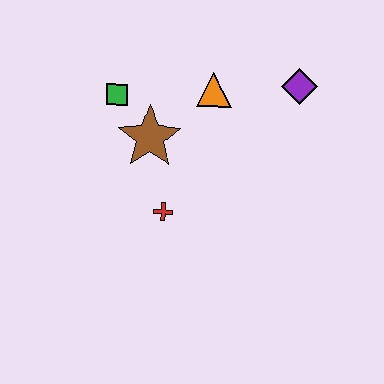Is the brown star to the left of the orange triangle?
Yes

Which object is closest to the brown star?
The green square is closest to the brown star.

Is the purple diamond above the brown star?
Yes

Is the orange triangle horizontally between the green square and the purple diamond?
Yes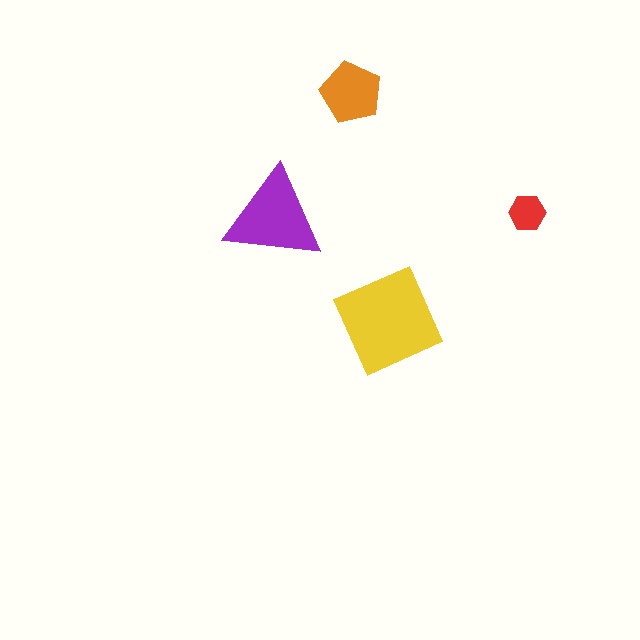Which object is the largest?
The yellow diamond.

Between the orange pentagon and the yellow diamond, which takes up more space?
The yellow diamond.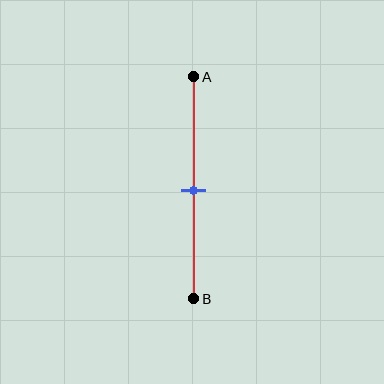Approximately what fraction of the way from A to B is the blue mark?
The blue mark is approximately 50% of the way from A to B.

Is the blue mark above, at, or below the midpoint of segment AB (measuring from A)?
The blue mark is approximately at the midpoint of segment AB.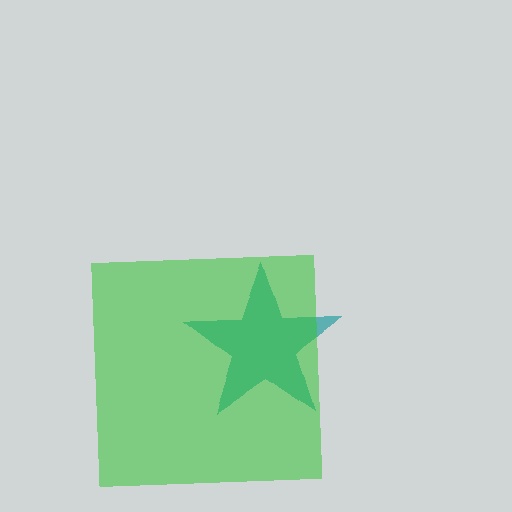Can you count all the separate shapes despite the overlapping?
Yes, there are 2 separate shapes.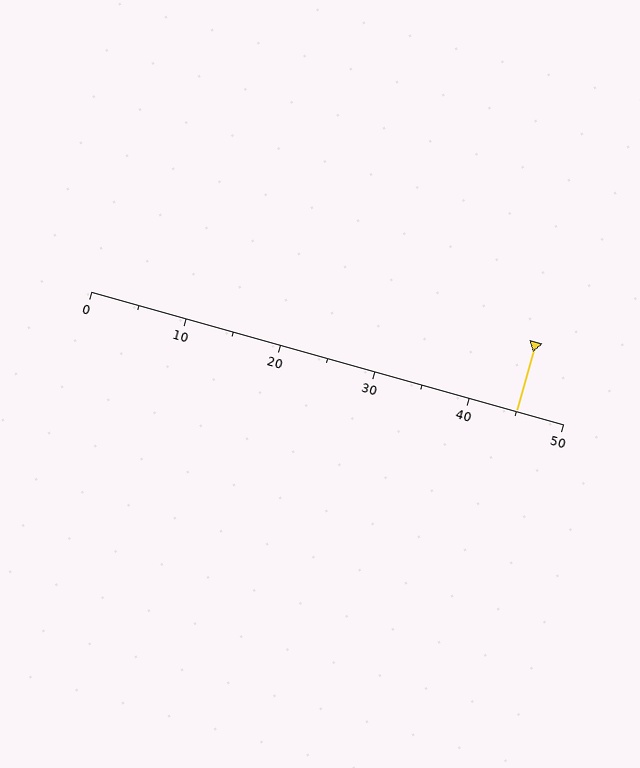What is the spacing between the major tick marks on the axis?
The major ticks are spaced 10 apart.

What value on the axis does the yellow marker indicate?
The marker indicates approximately 45.